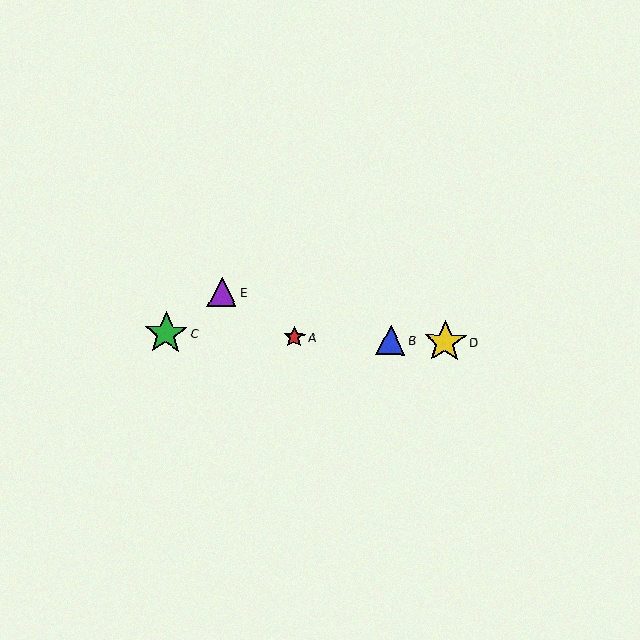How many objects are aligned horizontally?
4 objects (A, B, C, D) are aligned horizontally.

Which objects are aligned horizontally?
Objects A, B, C, D are aligned horizontally.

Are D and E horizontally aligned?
No, D is at y≈342 and E is at y≈292.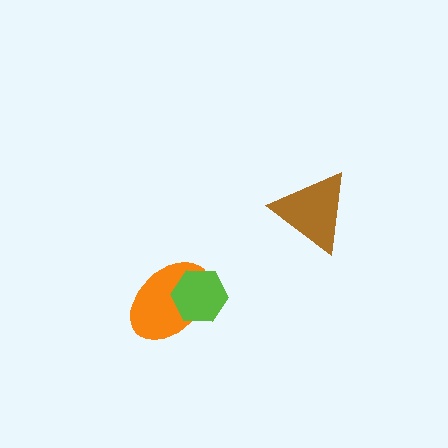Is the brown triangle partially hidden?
No, no other shape covers it.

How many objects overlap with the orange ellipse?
1 object overlaps with the orange ellipse.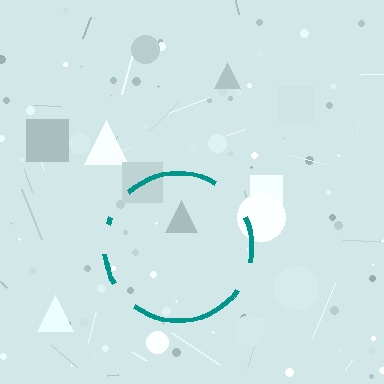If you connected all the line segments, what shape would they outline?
They would outline a circle.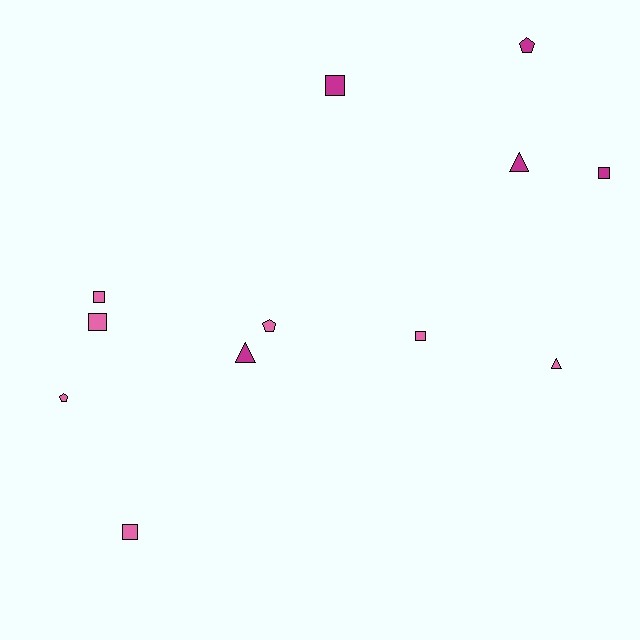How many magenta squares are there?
There are 2 magenta squares.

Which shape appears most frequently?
Square, with 6 objects.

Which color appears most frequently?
Pink, with 7 objects.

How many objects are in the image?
There are 12 objects.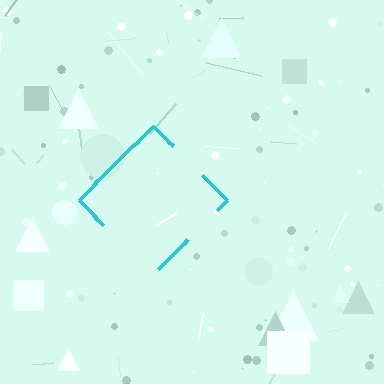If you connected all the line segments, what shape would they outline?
They would outline a diamond.